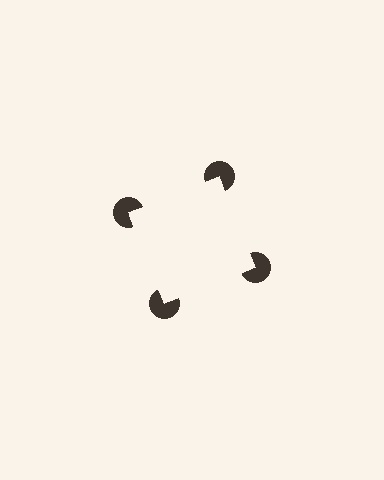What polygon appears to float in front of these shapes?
An illusory square — its edges are inferred from the aligned wedge cuts in the pac-man discs, not physically drawn.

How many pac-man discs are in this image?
There are 4 — one at each vertex of the illusory square.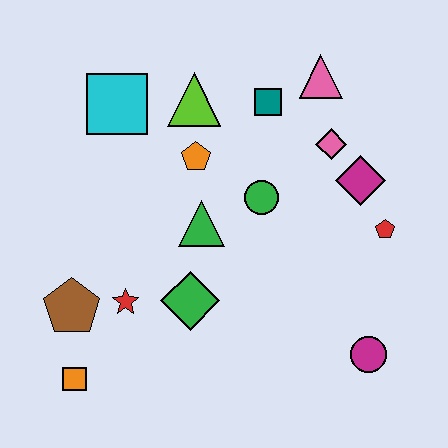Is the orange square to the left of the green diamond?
Yes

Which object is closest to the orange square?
The brown pentagon is closest to the orange square.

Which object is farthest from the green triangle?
The magenta circle is farthest from the green triangle.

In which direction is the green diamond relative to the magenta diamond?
The green diamond is to the left of the magenta diamond.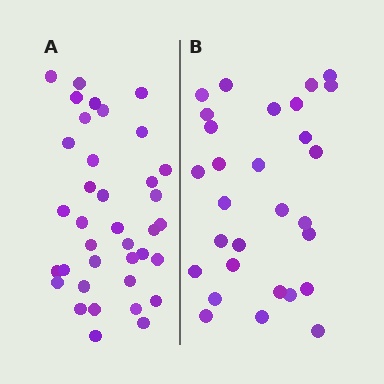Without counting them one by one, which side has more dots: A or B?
Region A (the left region) has more dots.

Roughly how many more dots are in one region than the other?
Region A has roughly 8 or so more dots than region B.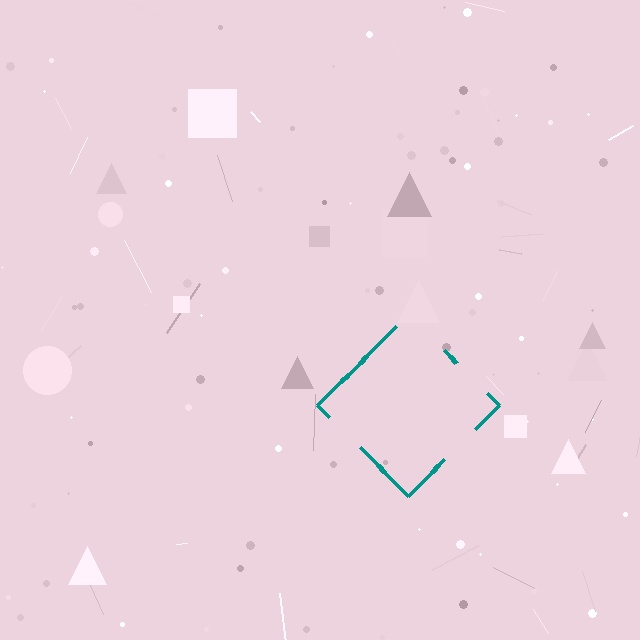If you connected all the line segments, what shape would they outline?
They would outline a diamond.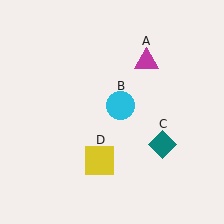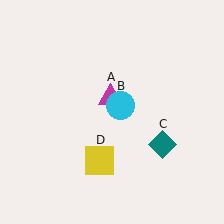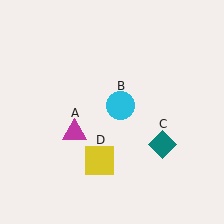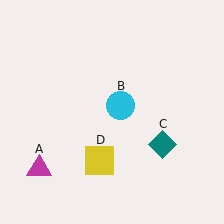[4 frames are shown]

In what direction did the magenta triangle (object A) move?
The magenta triangle (object A) moved down and to the left.